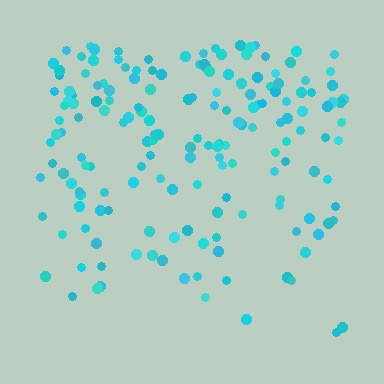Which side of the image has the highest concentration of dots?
The top.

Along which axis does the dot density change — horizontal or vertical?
Vertical.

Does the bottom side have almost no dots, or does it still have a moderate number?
Still a moderate number, just noticeably fewer than the top.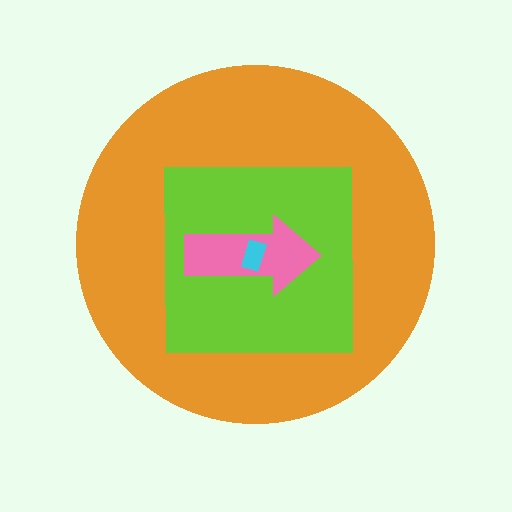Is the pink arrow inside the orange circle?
Yes.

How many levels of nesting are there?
4.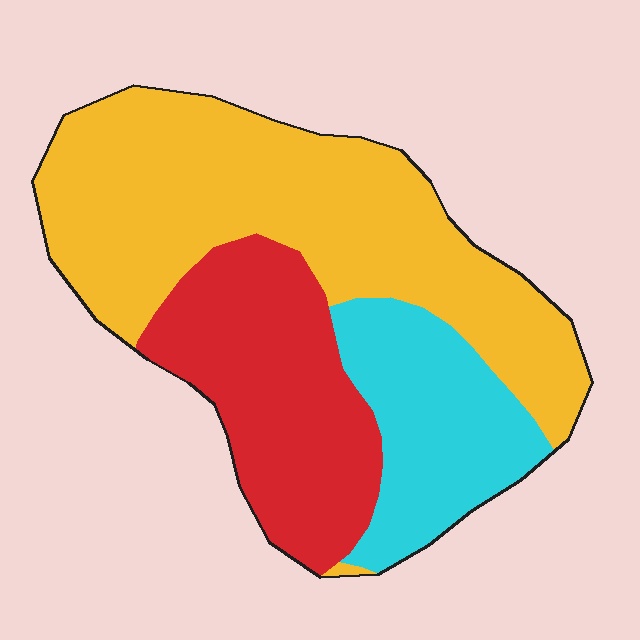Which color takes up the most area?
Yellow, at roughly 50%.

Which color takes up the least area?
Cyan, at roughly 20%.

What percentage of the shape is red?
Red covers 28% of the shape.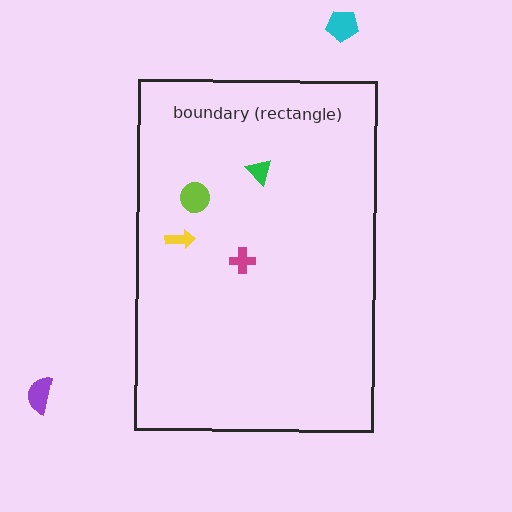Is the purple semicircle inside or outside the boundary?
Outside.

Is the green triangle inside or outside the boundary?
Inside.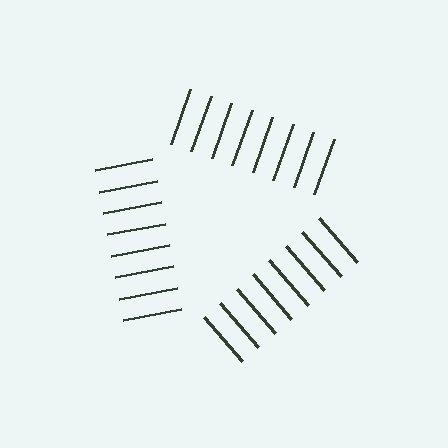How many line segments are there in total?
24 — 8 along each of the 3 edges.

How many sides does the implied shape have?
3 sides — the line-ends trace a triangle.